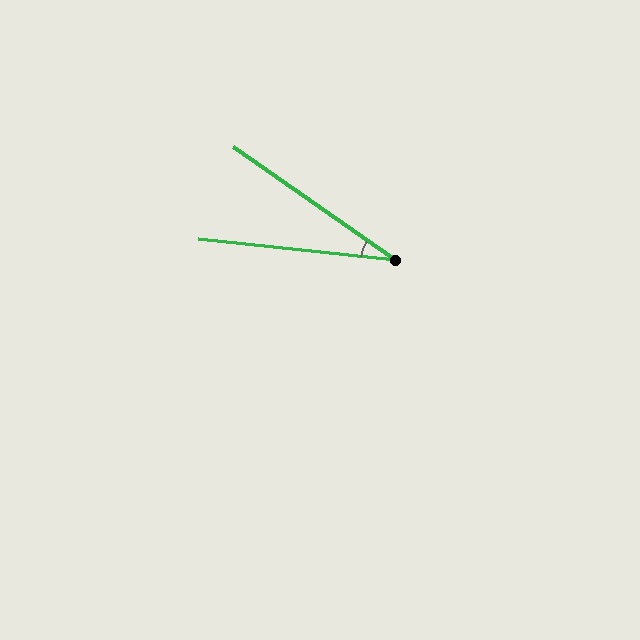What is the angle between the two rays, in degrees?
Approximately 29 degrees.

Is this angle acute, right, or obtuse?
It is acute.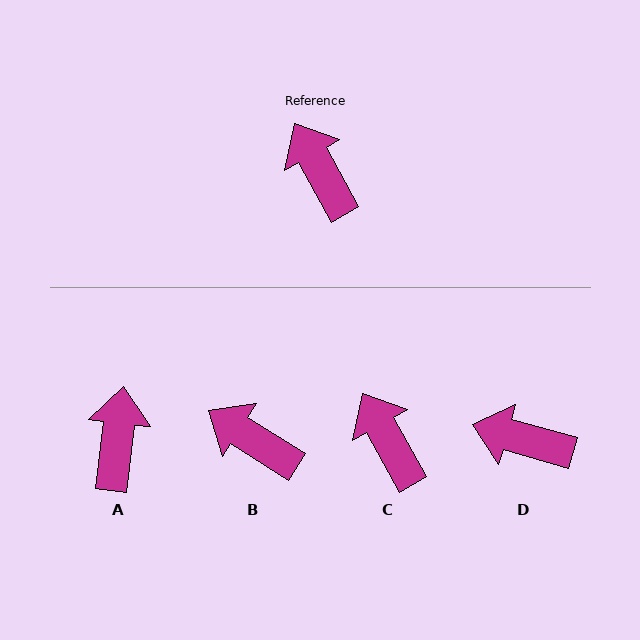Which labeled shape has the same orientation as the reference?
C.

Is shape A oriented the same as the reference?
No, it is off by about 36 degrees.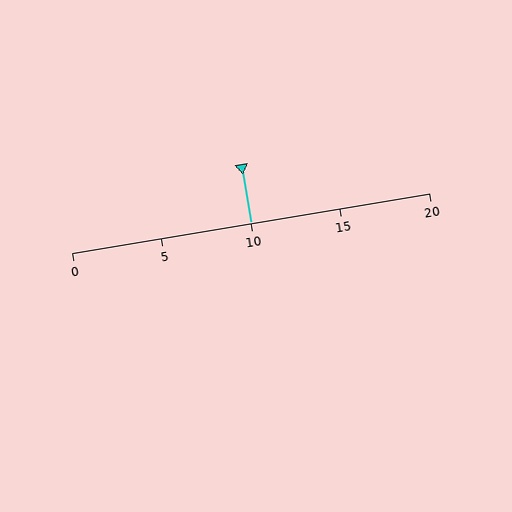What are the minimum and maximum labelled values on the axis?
The axis runs from 0 to 20.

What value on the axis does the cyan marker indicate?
The marker indicates approximately 10.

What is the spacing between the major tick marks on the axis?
The major ticks are spaced 5 apart.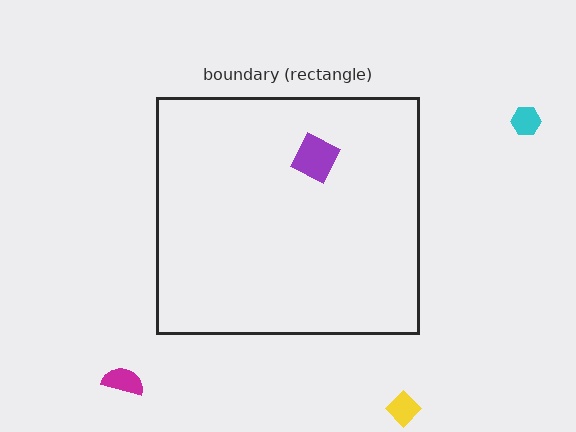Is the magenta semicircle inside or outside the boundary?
Outside.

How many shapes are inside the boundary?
1 inside, 3 outside.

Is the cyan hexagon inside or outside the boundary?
Outside.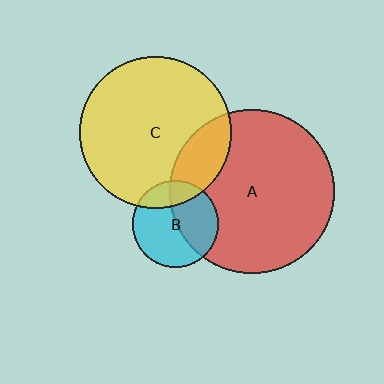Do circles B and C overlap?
Yes.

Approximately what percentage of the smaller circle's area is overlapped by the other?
Approximately 20%.